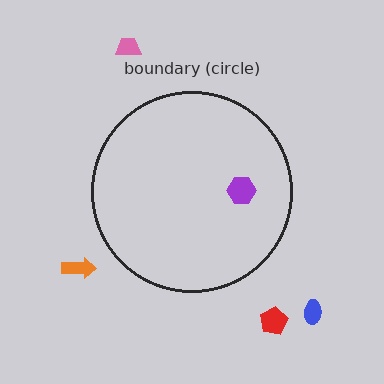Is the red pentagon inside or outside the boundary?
Outside.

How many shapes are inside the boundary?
1 inside, 4 outside.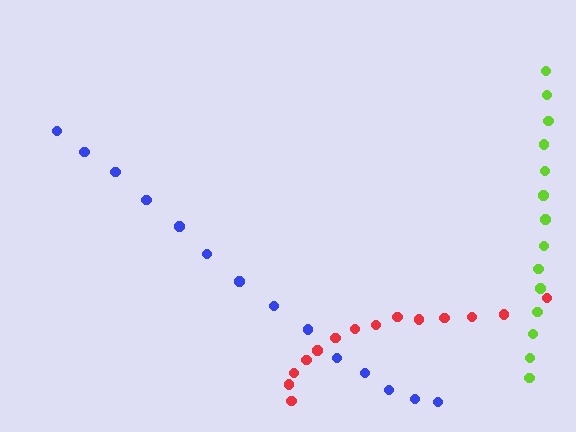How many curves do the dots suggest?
There are 3 distinct paths.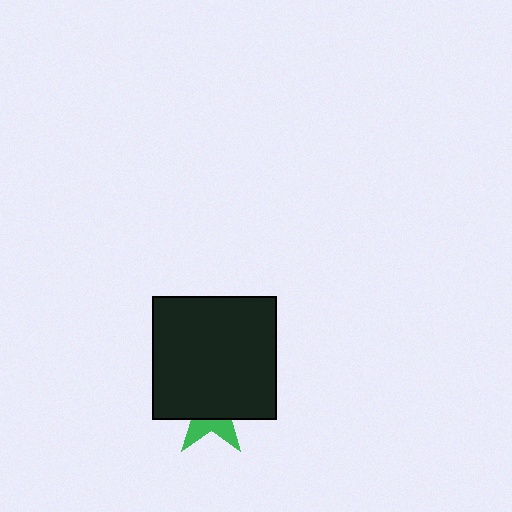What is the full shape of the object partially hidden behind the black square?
The partially hidden object is a green star.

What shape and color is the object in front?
The object in front is a black square.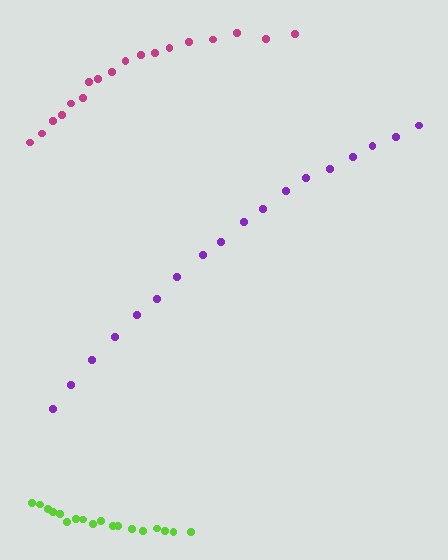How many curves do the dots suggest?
There are 3 distinct paths.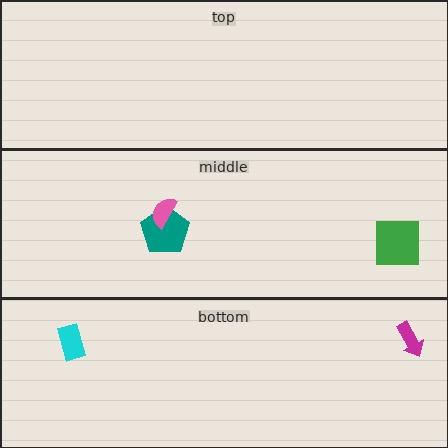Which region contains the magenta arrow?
The bottom region.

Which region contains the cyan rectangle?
The bottom region.